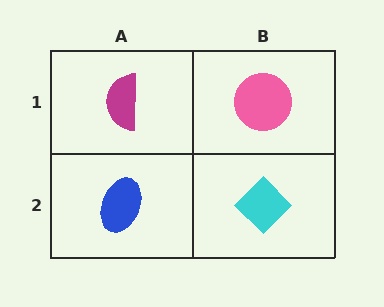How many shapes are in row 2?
2 shapes.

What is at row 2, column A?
A blue ellipse.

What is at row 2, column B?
A cyan diamond.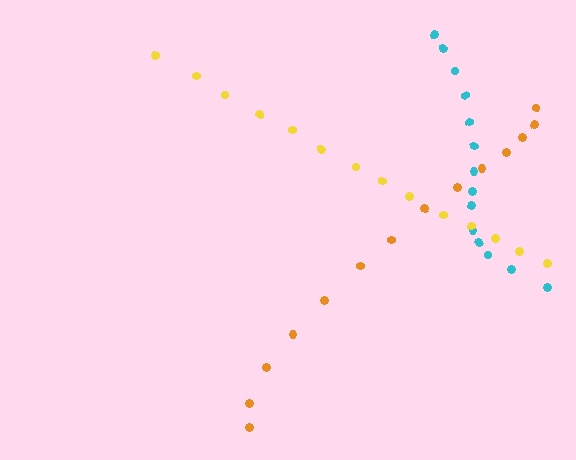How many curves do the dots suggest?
There are 3 distinct paths.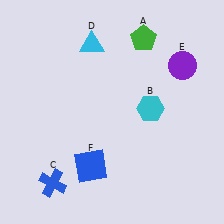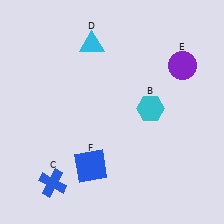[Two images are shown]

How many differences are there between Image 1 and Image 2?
There is 1 difference between the two images.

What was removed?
The green pentagon (A) was removed in Image 2.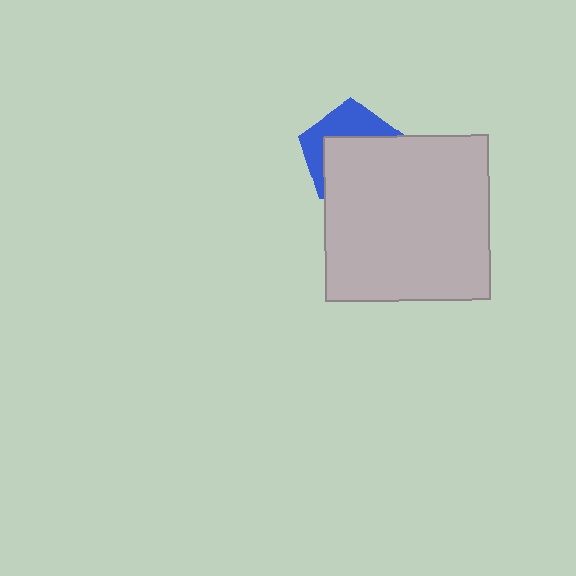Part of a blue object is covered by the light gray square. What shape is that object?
It is a pentagon.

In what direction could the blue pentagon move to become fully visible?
The blue pentagon could move up. That would shift it out from behind the light gray square entirely.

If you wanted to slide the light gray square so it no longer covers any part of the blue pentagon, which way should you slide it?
Slide it down — that is the most direct way to separate the two shapes.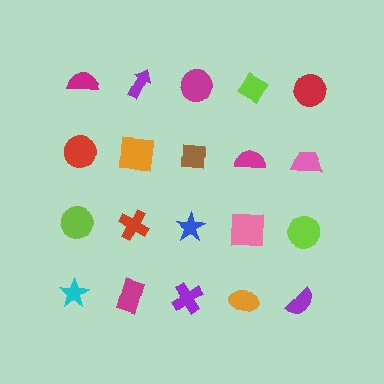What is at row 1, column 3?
A magenta circle.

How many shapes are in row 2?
5 shapes.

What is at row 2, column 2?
An orange square.